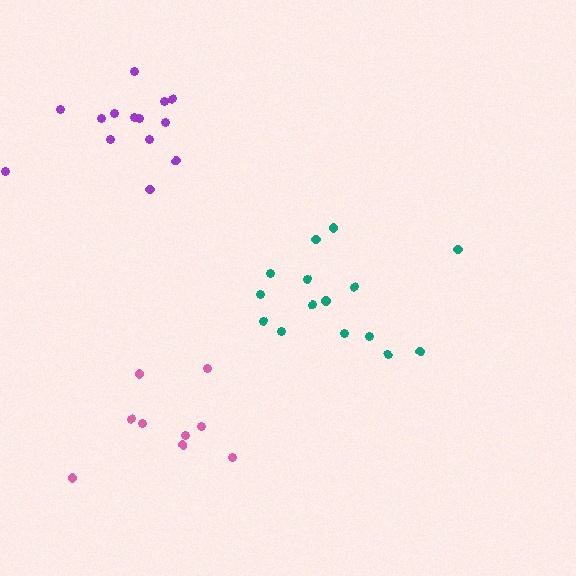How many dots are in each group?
Group 1: 15 dots, Group 2: 14 dots, Group 3: 9 dots (38 total).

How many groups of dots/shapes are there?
There are 3 groups.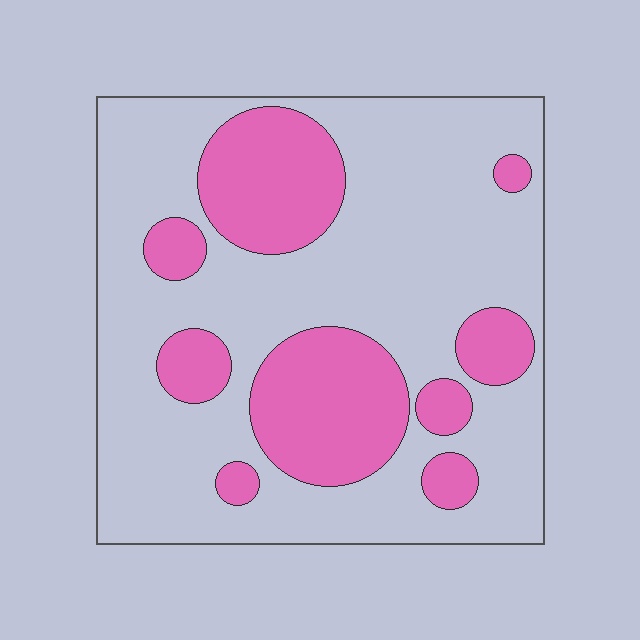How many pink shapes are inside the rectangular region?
9.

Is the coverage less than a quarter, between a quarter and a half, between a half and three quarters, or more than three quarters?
Between a quarter and a half.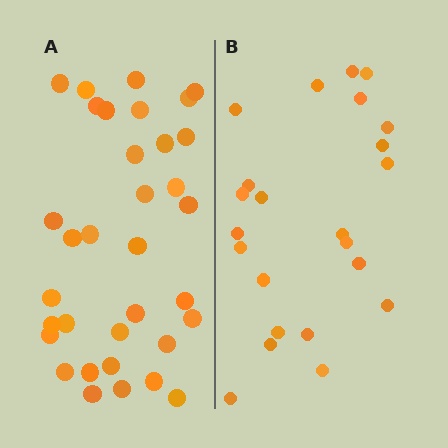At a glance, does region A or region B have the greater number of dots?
Region A (the left region) has more dots.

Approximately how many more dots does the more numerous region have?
Region A has roughly 12 or so more dots than region B.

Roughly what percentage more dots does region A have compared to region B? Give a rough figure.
About 50% more.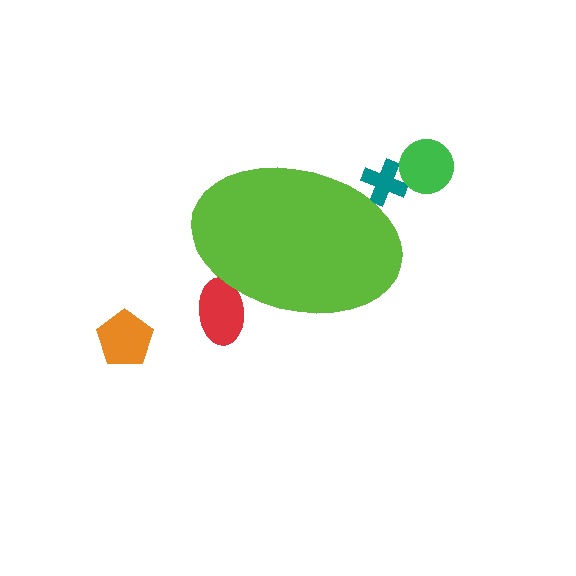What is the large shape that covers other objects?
A lime ellipse.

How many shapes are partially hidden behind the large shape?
2 shapes are partially hidden.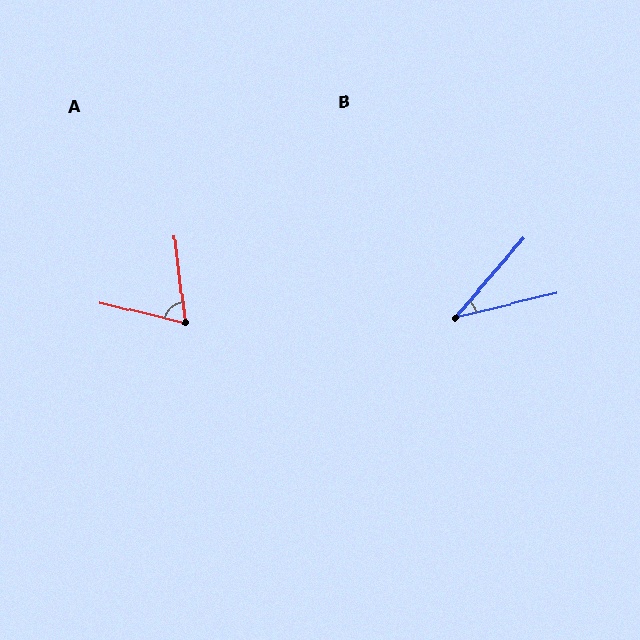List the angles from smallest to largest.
B (35°), A (70°).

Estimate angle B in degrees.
Approximately 35 degrees.